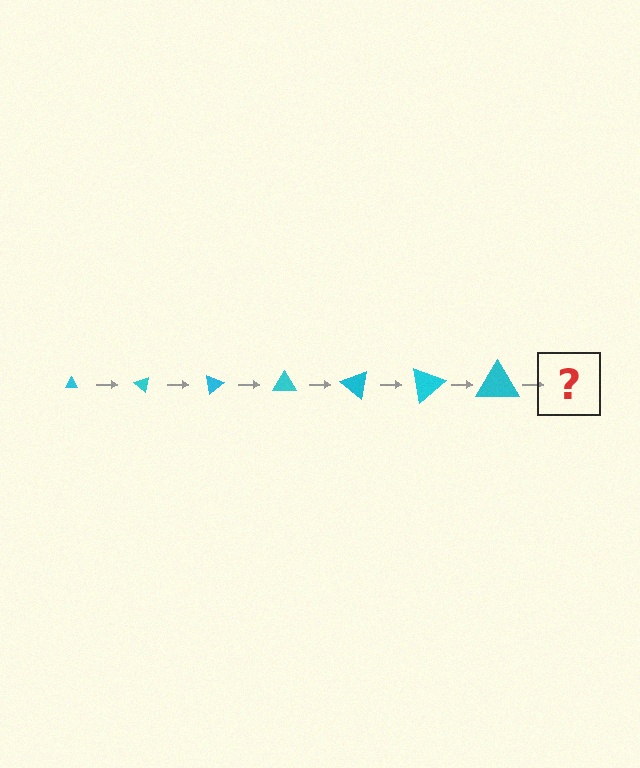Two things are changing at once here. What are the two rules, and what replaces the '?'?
The two rules are that the triangle grows larger each step and it rotates 40 degrees each step. The '?' should be a triangle, larger than the previous one and rotated 280 degrees from the start.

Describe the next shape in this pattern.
It should be a triangle, larger than the previous one and rotated 280 degrees from the start.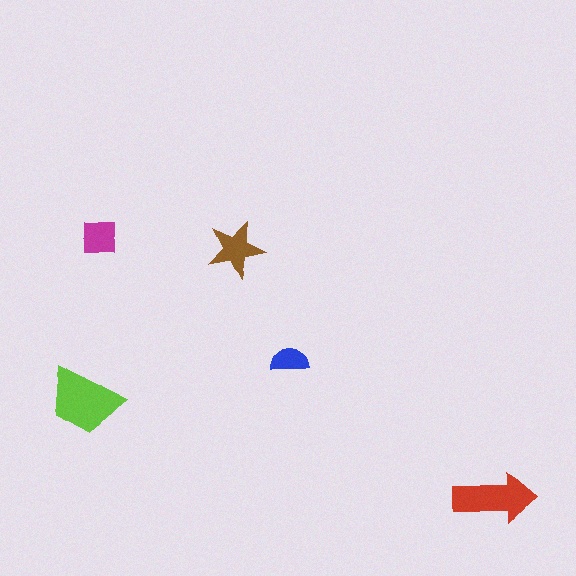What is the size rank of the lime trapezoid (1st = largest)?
1st.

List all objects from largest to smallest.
The lime trapezoid, the red arrow, the brown star, the magenta square, the blue semicircle.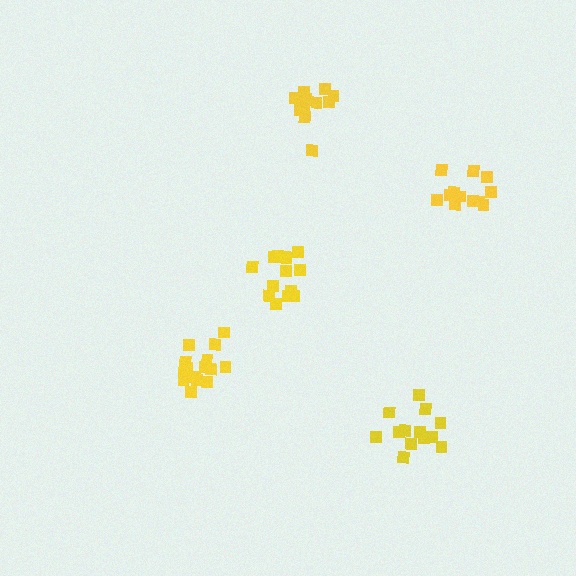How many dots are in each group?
Group 1: 14 dots, Group 2: 12 dots, Group 3: 14 dots, Group 4: 15 dots, Group 5: 12 dots (67 total).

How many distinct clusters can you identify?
There are 5 distinct clusters.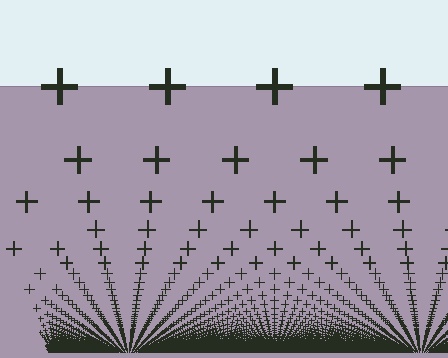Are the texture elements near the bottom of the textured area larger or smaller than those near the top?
Smaller. The gradient is inverted — elements near the bottom are smaller and denser.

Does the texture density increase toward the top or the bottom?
Density increases toward the bottom.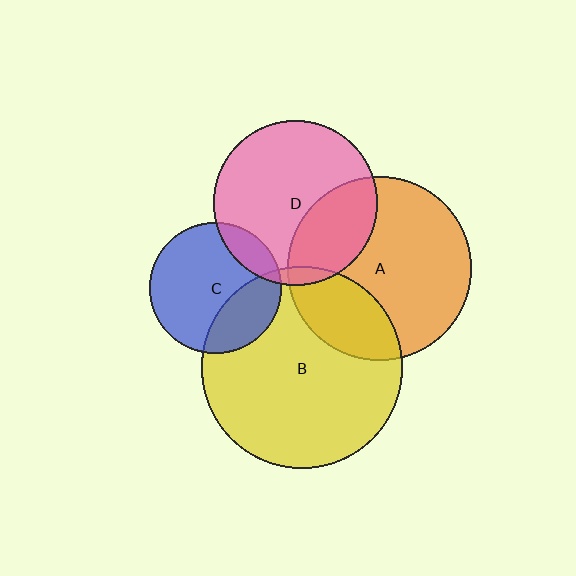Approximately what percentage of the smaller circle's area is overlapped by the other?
Approximately 5%.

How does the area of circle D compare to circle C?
Approximately 1.6 times.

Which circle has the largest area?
Circle B (yellow).